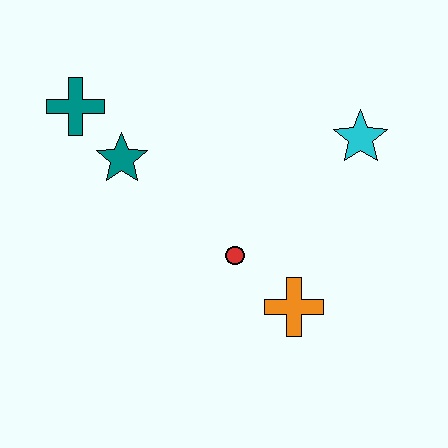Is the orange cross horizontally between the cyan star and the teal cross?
Yes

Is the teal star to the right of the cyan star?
No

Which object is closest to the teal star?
The teal cross is closest to the teal star.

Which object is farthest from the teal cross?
The orange cross is farthest from the teal cross.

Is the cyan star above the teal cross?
No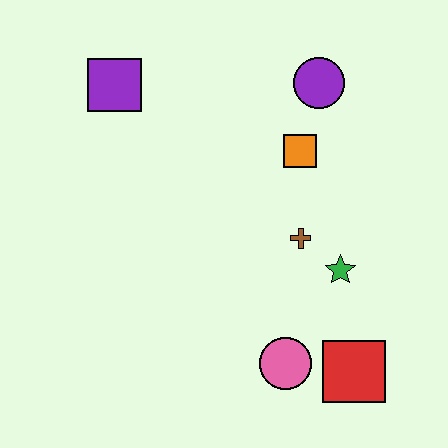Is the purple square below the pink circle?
No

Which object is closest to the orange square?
The purple circle is closest to the orange square.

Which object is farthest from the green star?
The purple square is farthest from the green star.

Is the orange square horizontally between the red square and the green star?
No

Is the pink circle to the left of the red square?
Yes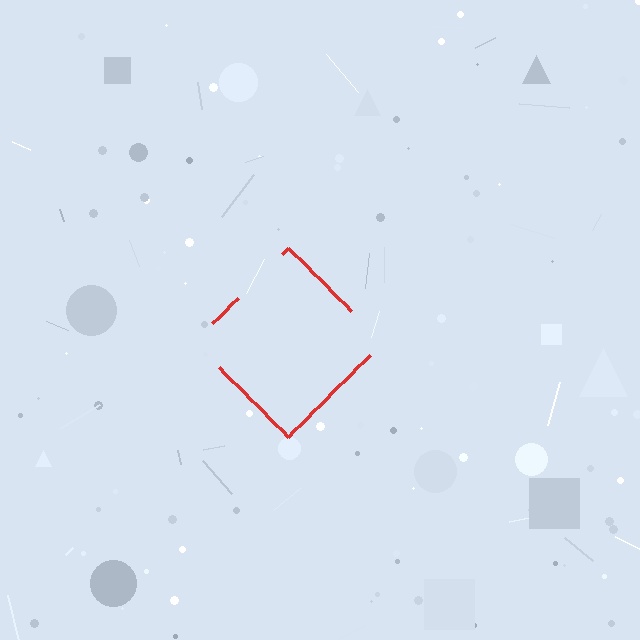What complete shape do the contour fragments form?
The contour fragments form a diamond.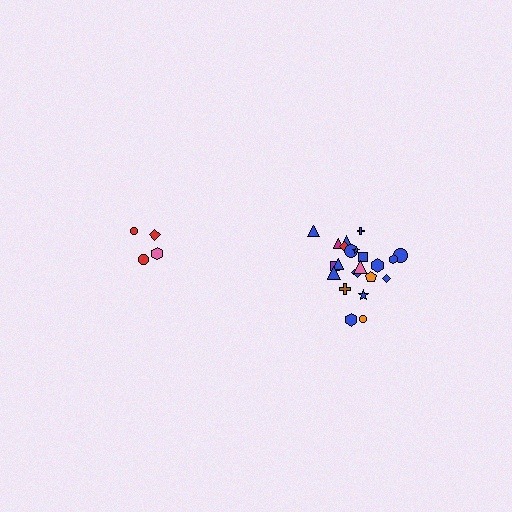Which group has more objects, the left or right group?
The right group.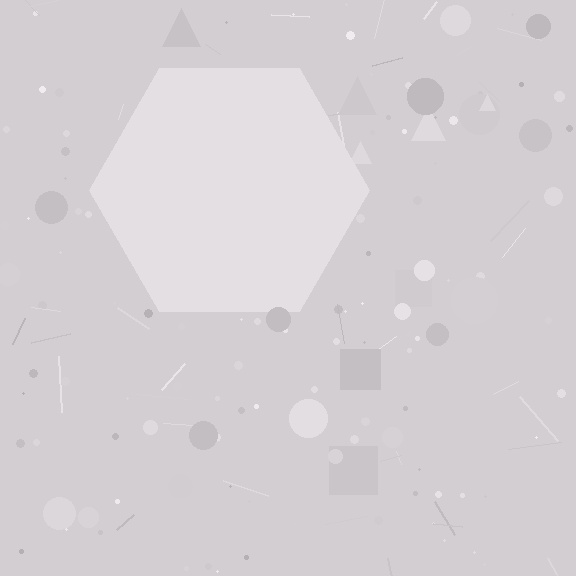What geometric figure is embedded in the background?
A hexagon is embedded in the background.